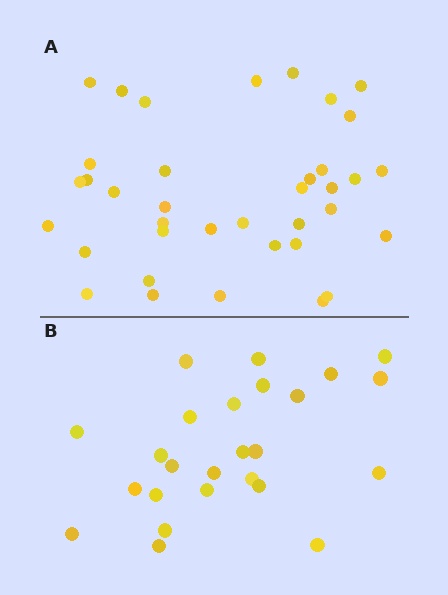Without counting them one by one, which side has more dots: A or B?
Region A (the top region) has more dots.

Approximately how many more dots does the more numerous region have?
Region A has roughly 12 or so more dots than region B.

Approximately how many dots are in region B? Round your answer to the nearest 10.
About 20 dots. (The exact count is 25, which rounds to 20.)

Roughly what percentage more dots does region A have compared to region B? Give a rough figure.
About 50% more.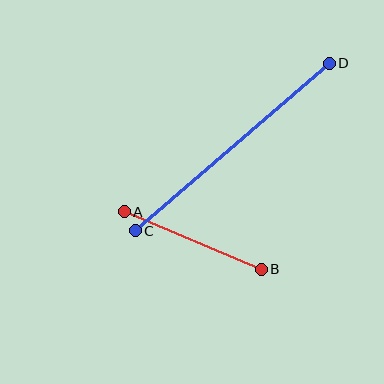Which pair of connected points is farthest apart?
Points C and D are farthest apart.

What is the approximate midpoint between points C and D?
The midpoint is at approximately (232, 147) pixels.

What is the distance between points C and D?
The distance is approximately 256 pixels.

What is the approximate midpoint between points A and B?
The midpoint is at approximately (193, 240) pixels.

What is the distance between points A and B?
The distance is approximately 148 pixels.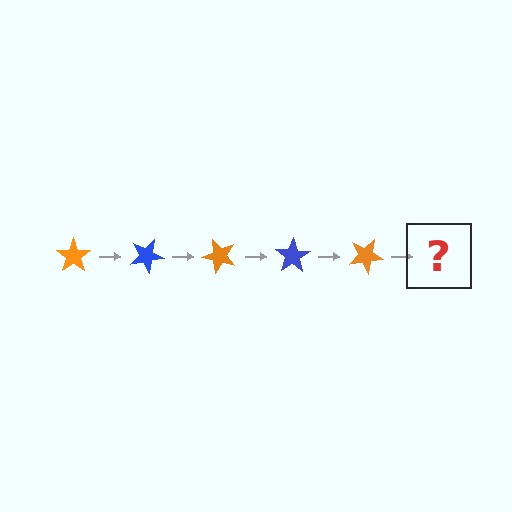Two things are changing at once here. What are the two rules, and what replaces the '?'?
The two rules are that it rotates 25 degrees each step and the color cycles through orange and blue. The '?' should be a blue star, rotated 125 degrees from the start.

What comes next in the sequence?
The next element should be a blue star, rotated 125 degrees from the start.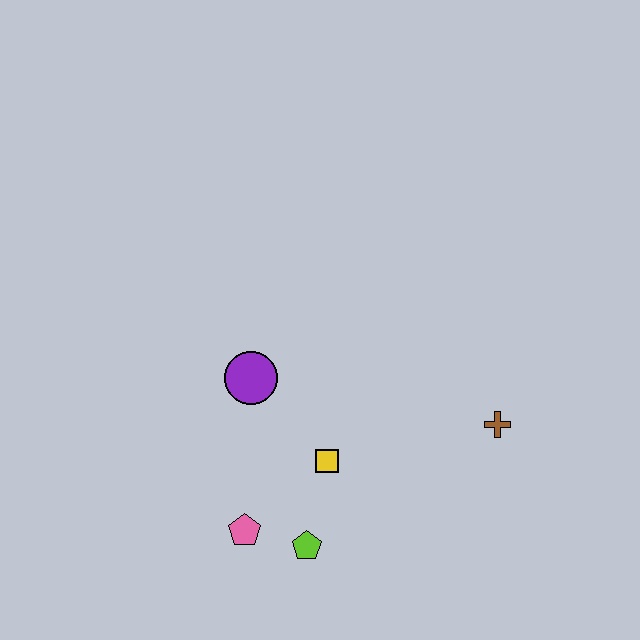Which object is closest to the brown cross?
The yellow square is closest to the brown cross.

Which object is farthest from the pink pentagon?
The brown cross is farthest from the pink pentagon.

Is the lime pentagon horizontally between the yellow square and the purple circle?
Yes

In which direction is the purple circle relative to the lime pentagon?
The purple circle is above the lime pentagon.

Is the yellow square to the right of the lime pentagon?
Yes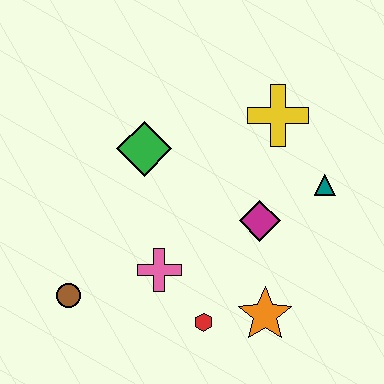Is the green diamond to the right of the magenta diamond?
No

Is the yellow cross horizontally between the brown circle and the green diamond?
No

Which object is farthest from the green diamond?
The orange star is farthest from the green diamond.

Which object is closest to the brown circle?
The pink cross is closest to the brown circle.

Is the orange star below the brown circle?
Yes